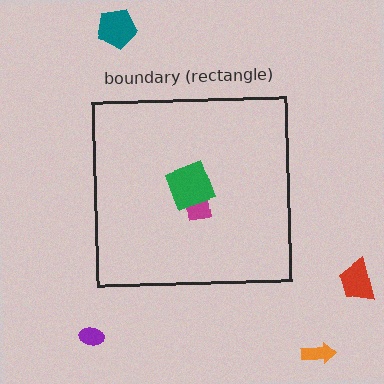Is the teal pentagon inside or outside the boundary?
Outside.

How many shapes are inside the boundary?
2 inside, 4 outside.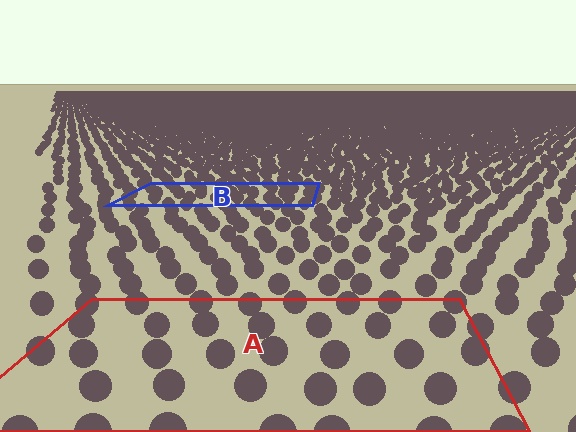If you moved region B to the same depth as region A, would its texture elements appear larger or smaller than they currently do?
They would appear larger. At a closer depth, the same texture elements are projected at a bigger on-screen size.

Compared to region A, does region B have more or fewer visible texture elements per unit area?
Region B has more texture elements per unit area — they are packed more densely because it is farther away.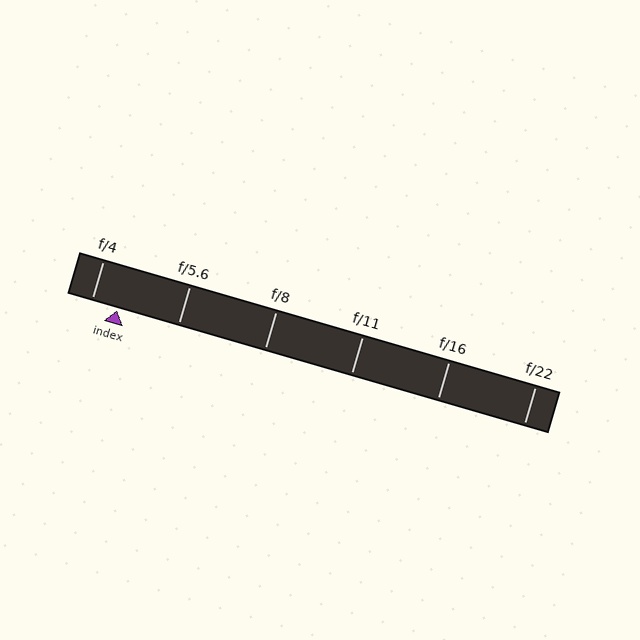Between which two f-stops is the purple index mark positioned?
The index mark is between f/4 and f/5.6.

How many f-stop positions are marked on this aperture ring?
There are 6 f-stop positions marked.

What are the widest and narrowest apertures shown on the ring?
The widest aperture shown is f/4 and the narrowest is f/22.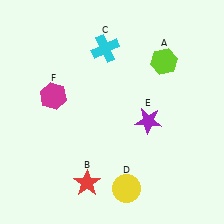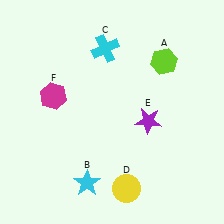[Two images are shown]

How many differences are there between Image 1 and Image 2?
There is 1 difference between the two images.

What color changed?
The star (B) changed from red in Image 1 to cyan in Image 2.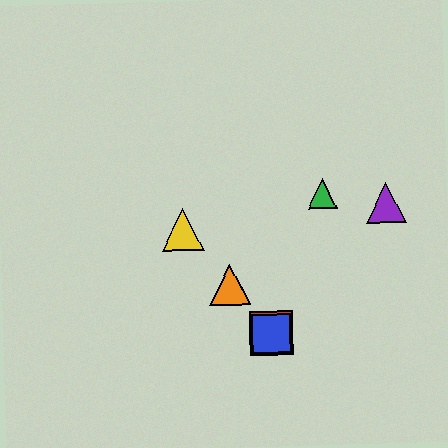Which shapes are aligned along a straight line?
The red square, the blue square, the yellow triangle, the orange triangle are aligned along a straight line.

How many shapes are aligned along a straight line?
4 shapes (the red square, the blue square, the yellow triangle, the orange triangle) are aligned along a straight line.